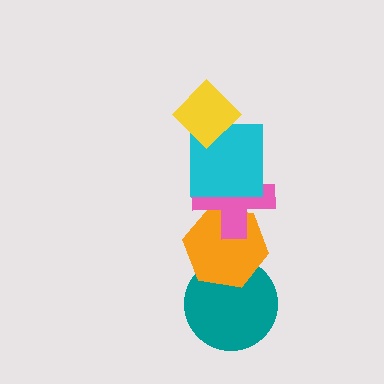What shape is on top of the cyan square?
The yellow diamond is on top of the cyan square.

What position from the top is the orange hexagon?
The orange hexagon is 4th from the top.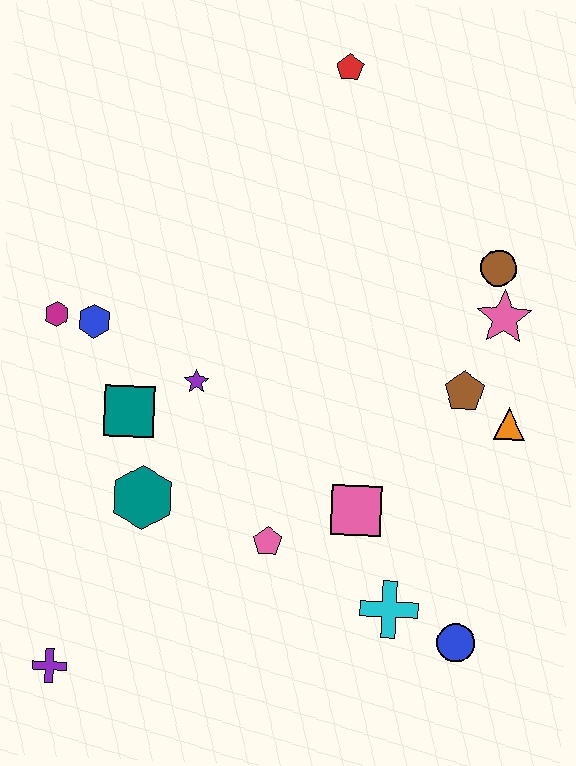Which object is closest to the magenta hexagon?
The blue hexagon is closest to the magenta hexagon.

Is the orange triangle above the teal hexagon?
Yes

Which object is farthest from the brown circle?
The purple cross is farthest from the brown circle.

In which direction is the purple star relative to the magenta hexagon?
The purple star is to the right of the magenta hexagon.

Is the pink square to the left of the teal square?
No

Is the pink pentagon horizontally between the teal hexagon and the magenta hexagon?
No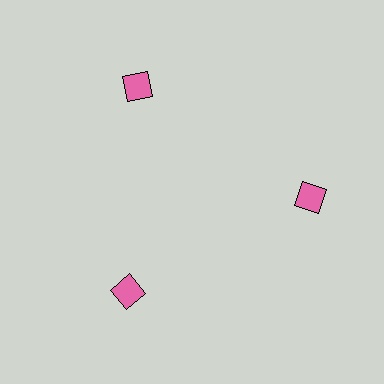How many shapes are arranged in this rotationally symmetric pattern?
There are 3 shapes, arranged in 3 groups of 1.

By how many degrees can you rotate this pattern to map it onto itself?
The pattern maps onto itself every 120 degrees of rotation.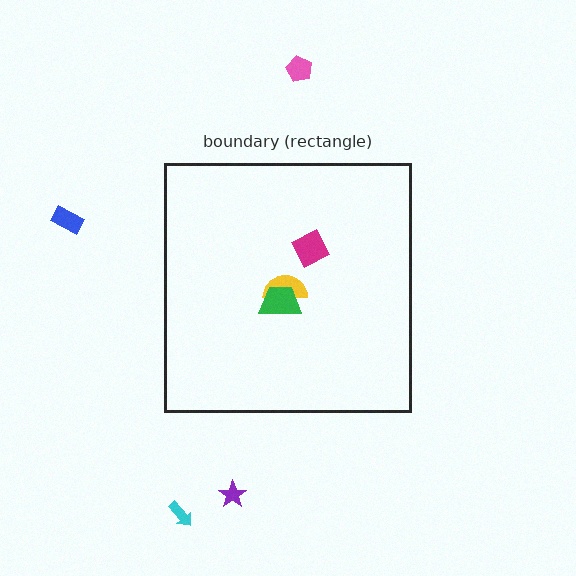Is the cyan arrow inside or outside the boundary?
Outside.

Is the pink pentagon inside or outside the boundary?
Outside.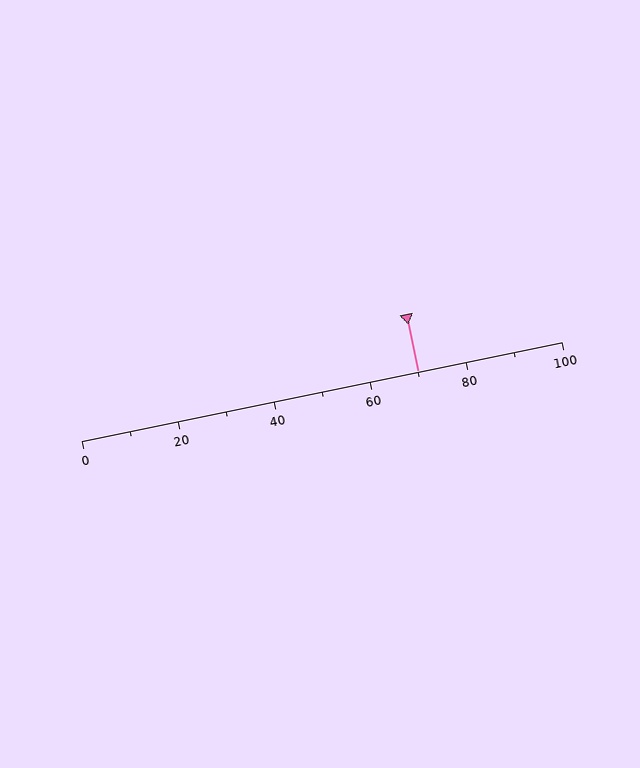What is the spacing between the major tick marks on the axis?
The major ticks are spaced 20 apart.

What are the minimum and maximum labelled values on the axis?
The axis runs from 0 to 100.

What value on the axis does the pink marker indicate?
The marker indicates approximately 70.